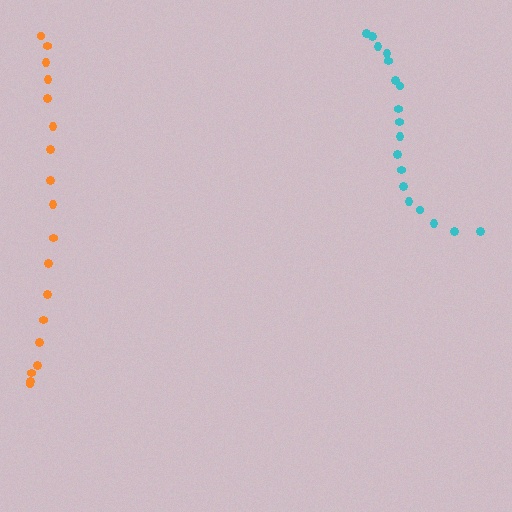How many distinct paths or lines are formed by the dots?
There are 2 distinct paths.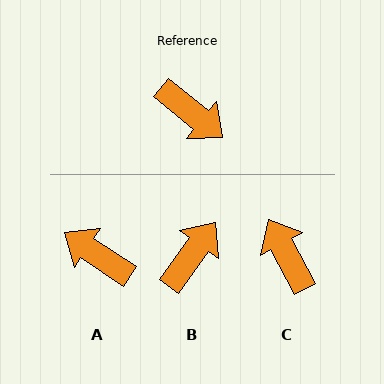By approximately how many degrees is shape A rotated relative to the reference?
Approximately 174 degrees clockwise.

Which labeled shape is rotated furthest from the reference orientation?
A, about 174 degrees away.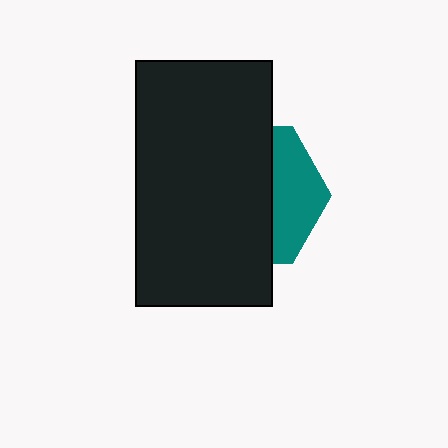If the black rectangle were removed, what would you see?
You would see the complete teal hexagon.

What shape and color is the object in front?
The object in front is a black rectangle.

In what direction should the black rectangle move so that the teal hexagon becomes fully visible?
The black rectangle should move left. That is the shortest direction to clear the overlap and leave the teal hexagon fully visible.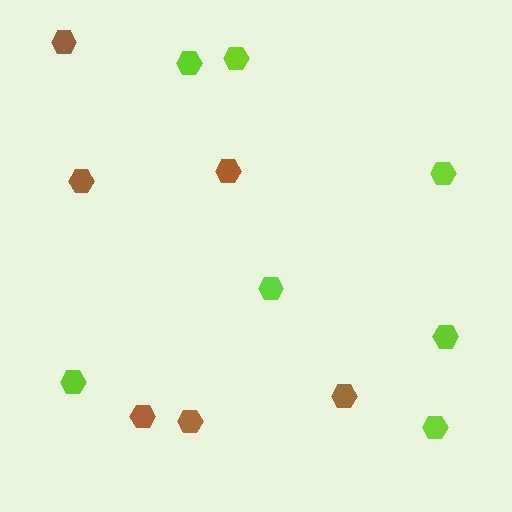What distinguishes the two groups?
There are 2 groups: one group of lime hexagons (7) and one group of brown hexagons (6).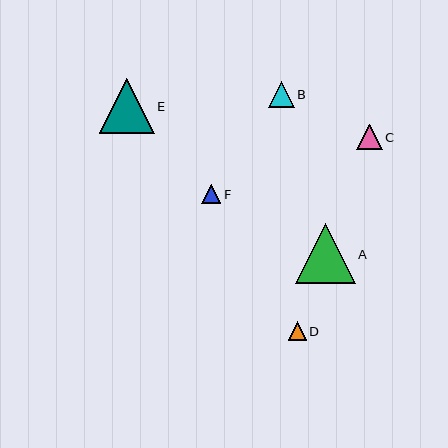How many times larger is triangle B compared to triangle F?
Triangle B is approximately 1.4 times the size of triangle F.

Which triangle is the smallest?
Triangle D is the smallest with a size of approximately 18 pixels.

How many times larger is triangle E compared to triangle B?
Triangle E is approximately 2.1 times the size of triangle B.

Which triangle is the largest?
Triangle A is the largest with a size of approximately 60 pixels.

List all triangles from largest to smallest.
From largest to smallest: A, E, B, C, F, D.